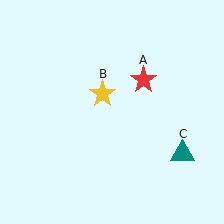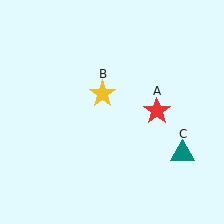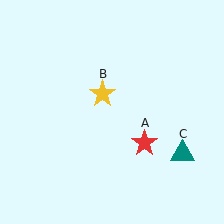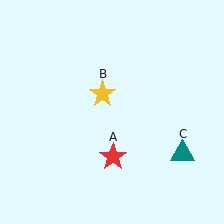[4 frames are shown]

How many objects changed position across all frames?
1 object changed position: red star (object A).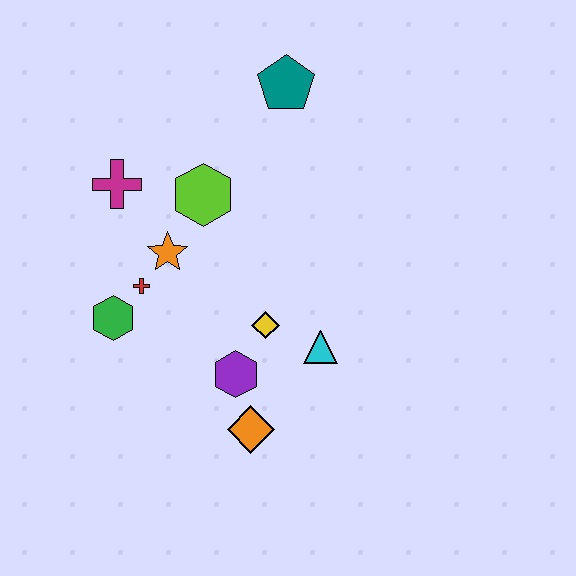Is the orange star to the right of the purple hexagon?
No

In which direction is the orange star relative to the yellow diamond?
The orange star is to the left of the yellow diamond.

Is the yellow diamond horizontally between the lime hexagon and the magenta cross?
No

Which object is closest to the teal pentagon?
The lime hexagon is closest to the teal pentagon.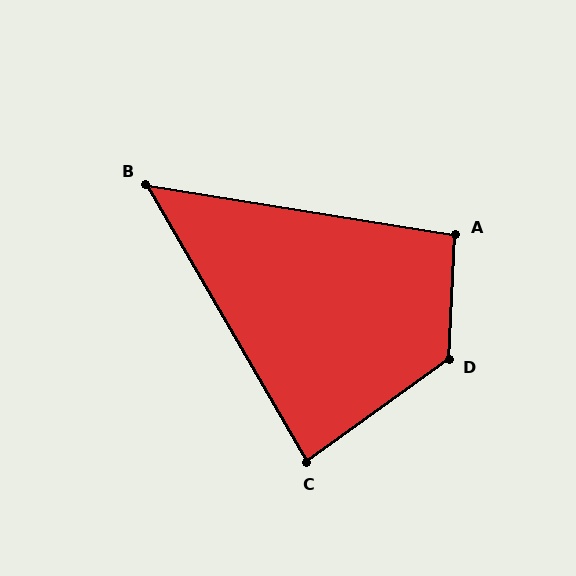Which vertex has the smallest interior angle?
B, at approximately 51 degrees.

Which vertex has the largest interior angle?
D, at approximately 129 degrees.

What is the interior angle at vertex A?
Approximately 96 degrees (obtuse).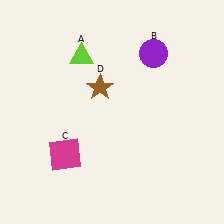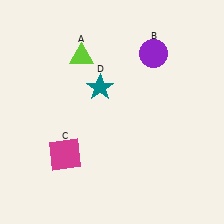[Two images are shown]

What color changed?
The star (D) changed from brown in Image 1 to teal in Image 2.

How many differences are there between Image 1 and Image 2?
There is 1 difference between the two images.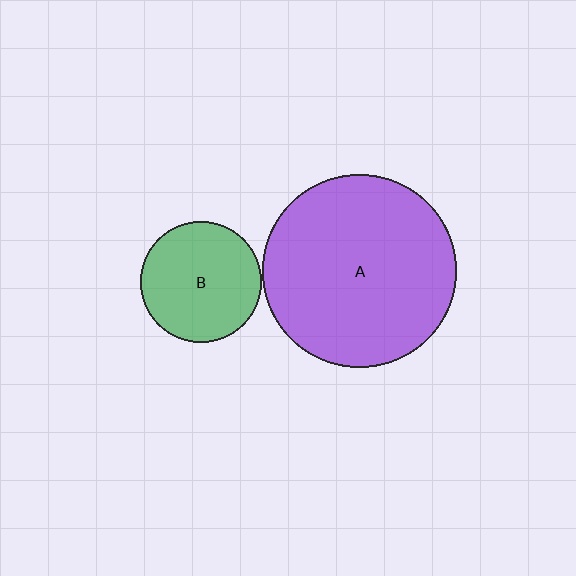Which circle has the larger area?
Circle A (purple).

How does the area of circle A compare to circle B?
Approximately 2.6 times.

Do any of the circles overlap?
No, none of the circles overlap.